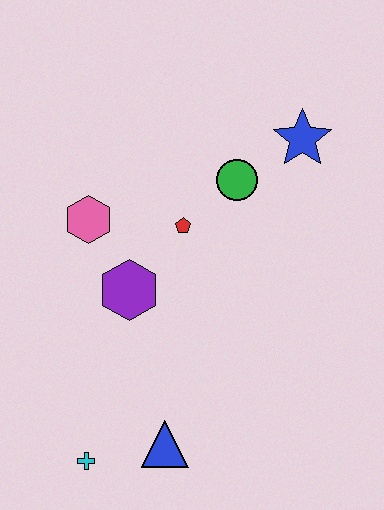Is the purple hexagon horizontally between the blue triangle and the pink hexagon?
Yes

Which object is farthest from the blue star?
The cyan cross is farthest from the blue star.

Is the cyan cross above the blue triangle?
No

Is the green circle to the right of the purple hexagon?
Yes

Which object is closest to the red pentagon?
The green circle is closest to the red pentagon.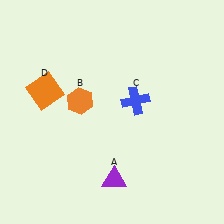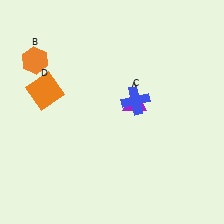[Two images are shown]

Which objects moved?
The objects that moved are: the purple triangle (A), the orange hexagon (B).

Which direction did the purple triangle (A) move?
The purple triangle (A) moved up.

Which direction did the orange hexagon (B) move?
The orange hexagon (B) moved left.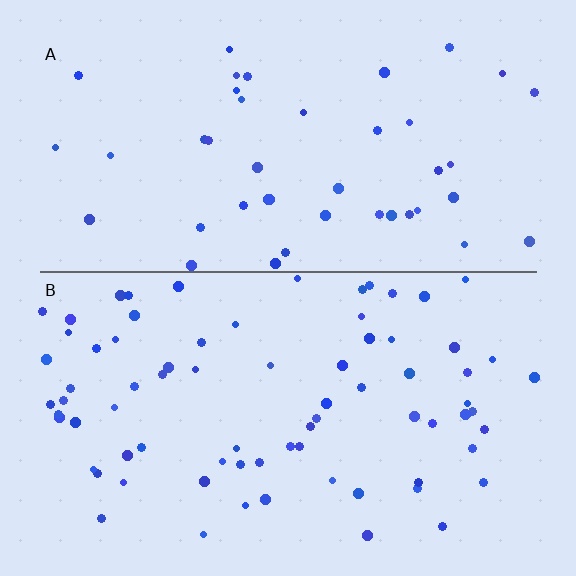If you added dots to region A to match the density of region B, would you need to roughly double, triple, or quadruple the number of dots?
Approximately double.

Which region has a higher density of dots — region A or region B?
B (the bottom).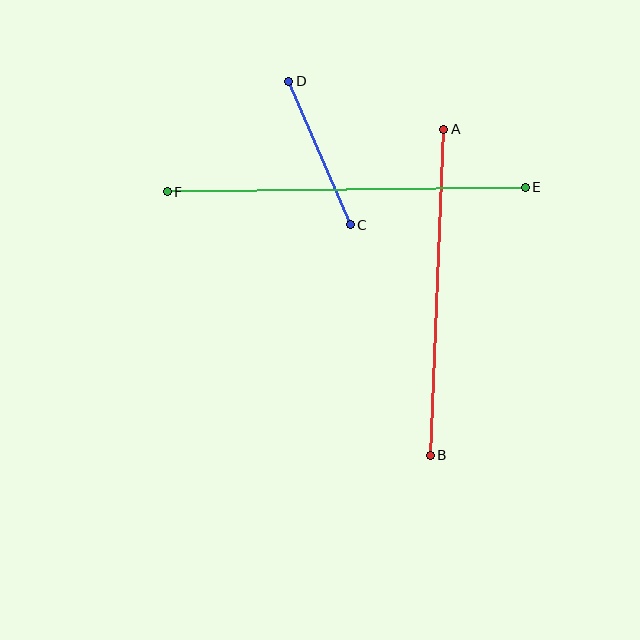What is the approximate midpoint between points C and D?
The midpoint is at approximately (320, 153) pixels.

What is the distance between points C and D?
The distance is approximately 156 pixels.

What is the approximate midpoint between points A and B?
The midpoint is at approximately (437, 292) pixels.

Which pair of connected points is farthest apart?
Points E and F are farthest apart.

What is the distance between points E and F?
The distance is approximately 358 pixels.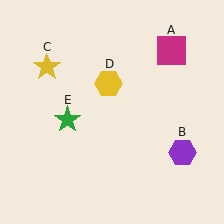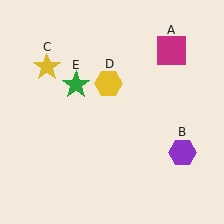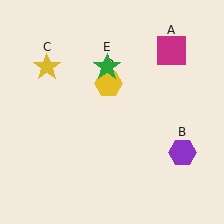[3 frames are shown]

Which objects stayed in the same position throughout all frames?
Magenta square (object A) and purple hexagon (object B) and yellow star (object C) and yellow hexagon (object D) remained stationary.